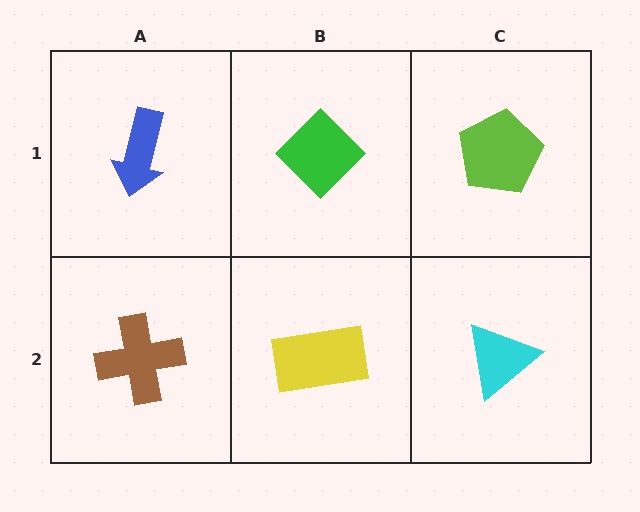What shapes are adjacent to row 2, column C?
A lime pentagon (row 1, column C), a yellow rectangle (row 2, column B).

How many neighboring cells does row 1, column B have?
3.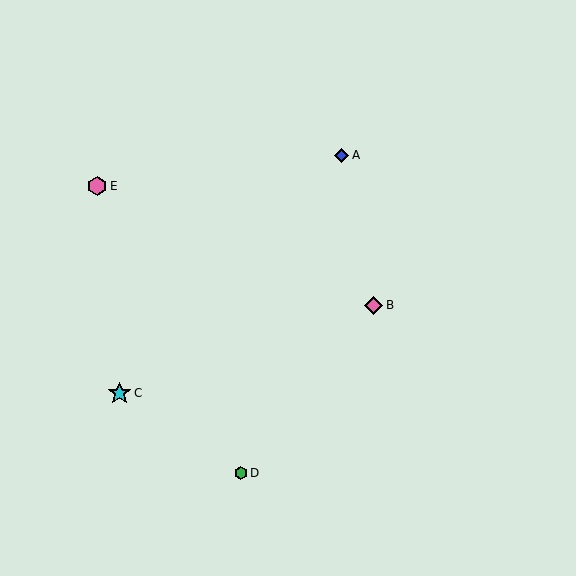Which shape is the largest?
The cyan star (labeled C) is the largest.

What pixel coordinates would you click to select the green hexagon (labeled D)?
Click at (241, 473) to select the green hexagon D.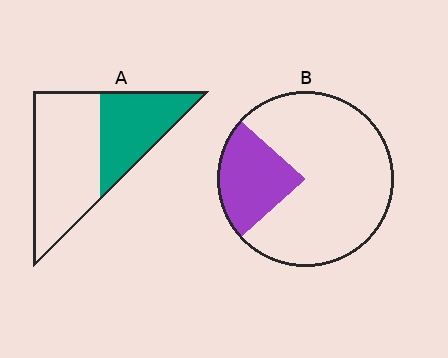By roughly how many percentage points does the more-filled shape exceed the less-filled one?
By roughly 15 percentage points (A over B).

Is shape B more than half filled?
No.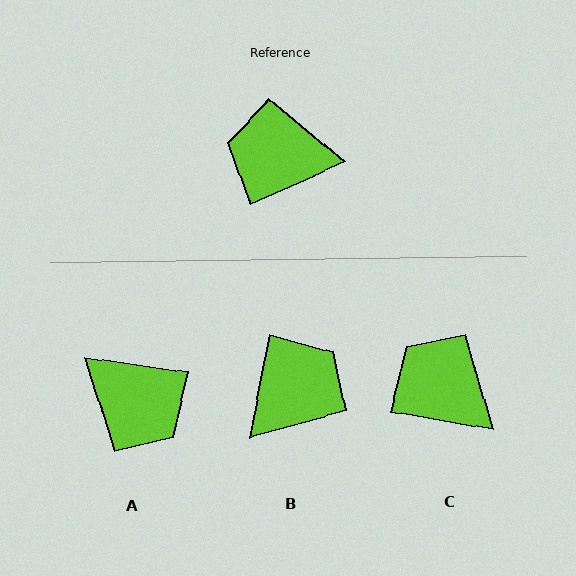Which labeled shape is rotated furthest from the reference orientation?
A, about 147 degrees away.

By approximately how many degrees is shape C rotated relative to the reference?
Approximately 34 degrees clockwise.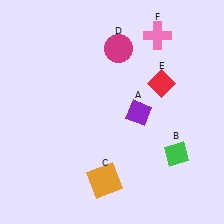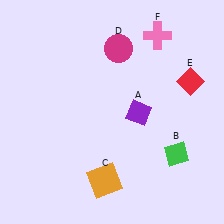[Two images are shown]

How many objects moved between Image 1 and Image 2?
1 object moved between the two images.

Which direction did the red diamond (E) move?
The red diamond (E) moved right.